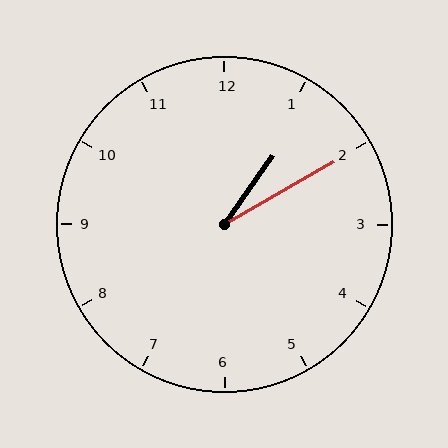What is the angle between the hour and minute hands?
Approximately 25 degrees.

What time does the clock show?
1:10.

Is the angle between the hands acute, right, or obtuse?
It is acute.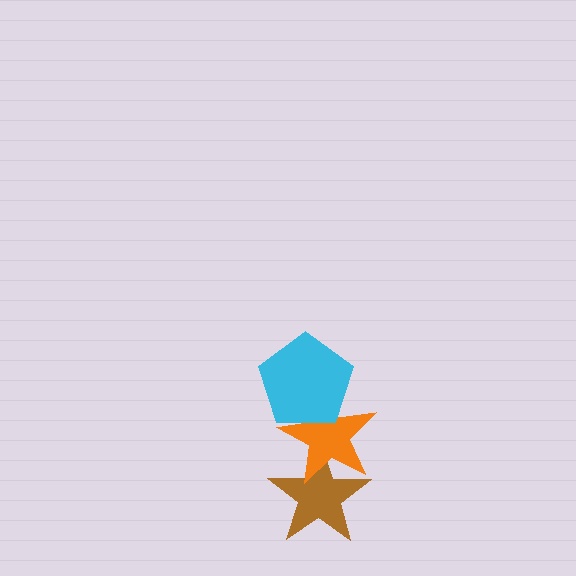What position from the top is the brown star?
The brown star is 3rd from the top.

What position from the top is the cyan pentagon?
The cyan pentagon is 1st from the top.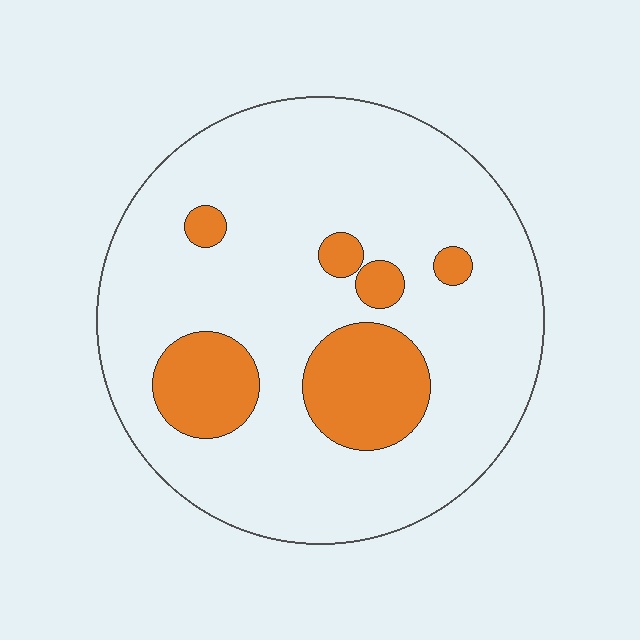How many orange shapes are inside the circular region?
6.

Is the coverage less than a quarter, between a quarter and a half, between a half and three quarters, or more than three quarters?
Less than a quarter.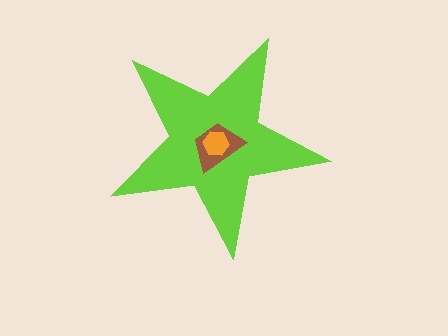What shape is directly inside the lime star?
The brown trapezoid.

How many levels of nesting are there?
3.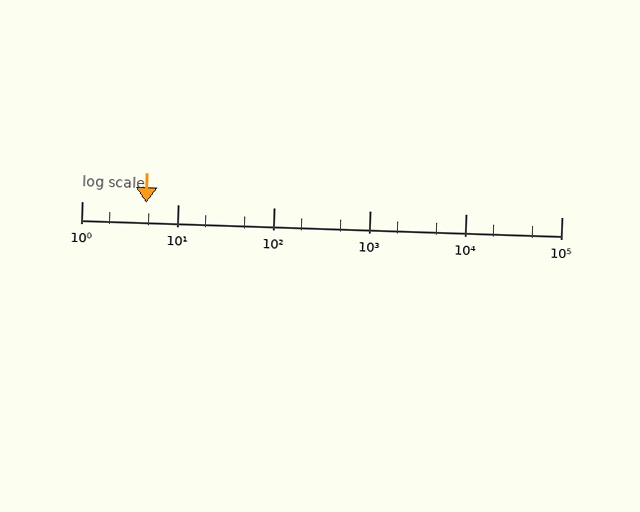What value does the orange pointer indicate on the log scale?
The pointer indicates approximately 4.7.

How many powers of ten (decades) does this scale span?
The scale spans 5 decades, from 1 to 100000.